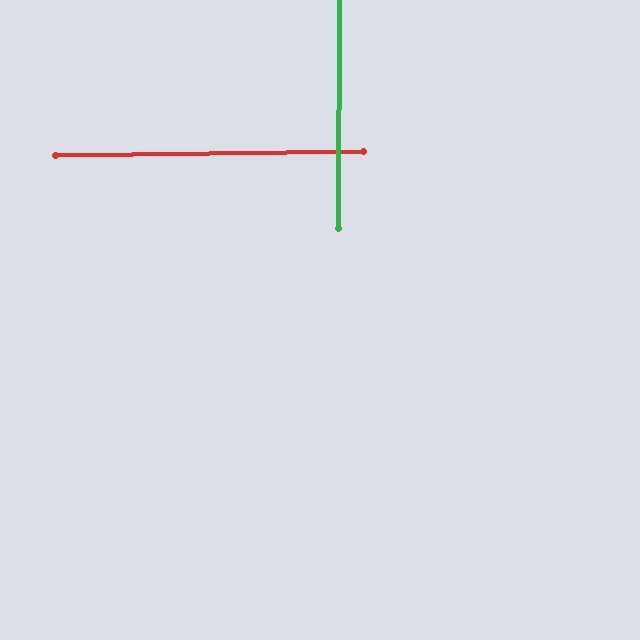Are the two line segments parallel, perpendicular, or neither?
Perpendicular — they meet at approximately 89°.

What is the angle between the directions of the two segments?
Approximately 89 degrees.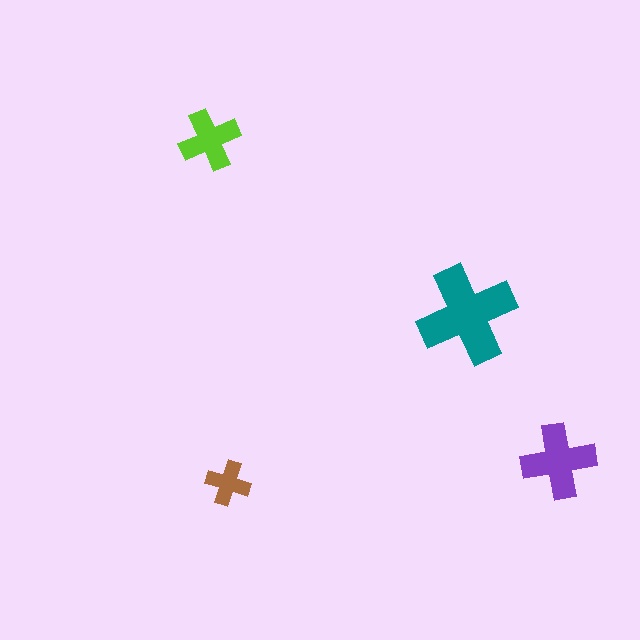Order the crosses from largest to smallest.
the teal one, the purple one, the lime one, the brown one.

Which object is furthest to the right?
The purple cross is rightmost.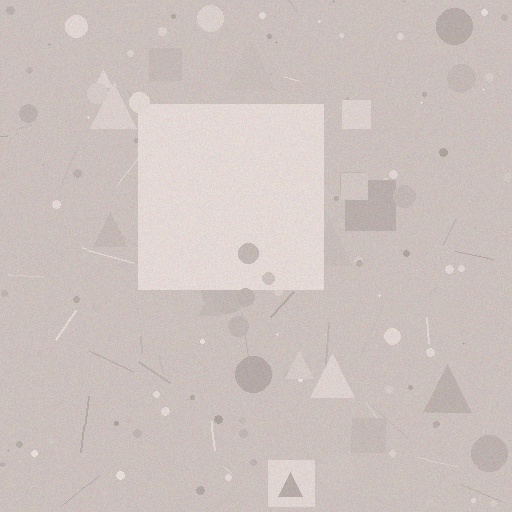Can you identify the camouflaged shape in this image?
The camouflaged shape is a square.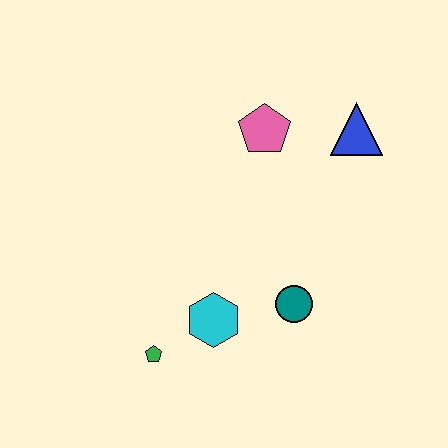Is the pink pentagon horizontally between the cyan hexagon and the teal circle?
Yes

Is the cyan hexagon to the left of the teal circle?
Yes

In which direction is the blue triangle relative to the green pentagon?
The blue triangle is above the green pentagon.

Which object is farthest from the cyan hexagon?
The blue triangle is farthest from the cyan hexagon.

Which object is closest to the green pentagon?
The cyan hexagon is closest to the green pentagon.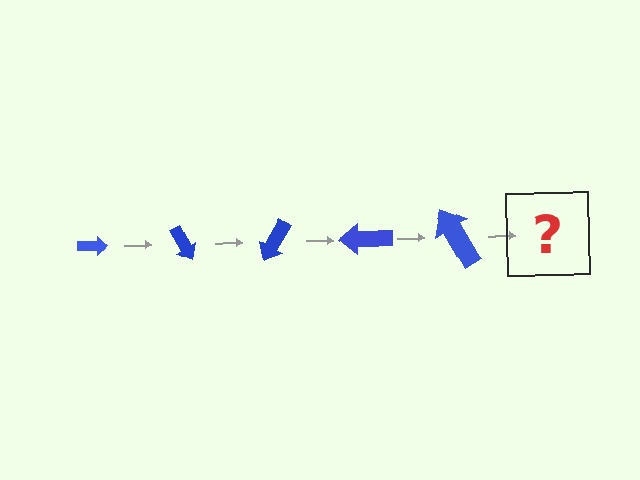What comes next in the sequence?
The next element should be an arrow, larger than the previous one and rotated 300 degrees from the start.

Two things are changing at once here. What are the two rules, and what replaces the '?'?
The two rules are that the arrow grows larger each step and it rotates 60 degrees each step. The '?' should be an arrow, larger than the previous one and rotated 300 degrees from the start.